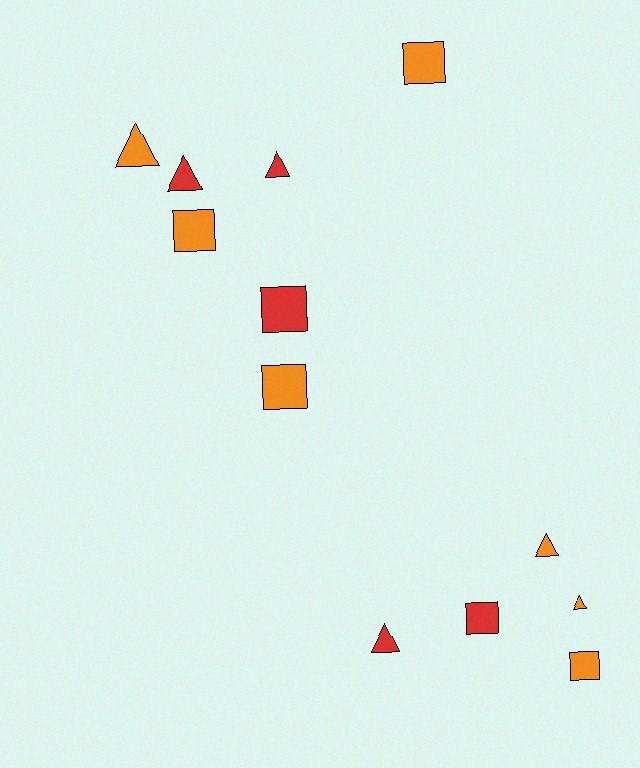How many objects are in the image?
There are 12 objects.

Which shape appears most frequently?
Triangle, with 6 objects.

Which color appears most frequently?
Orange, with 7 objects.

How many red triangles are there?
There are 3 red triangles.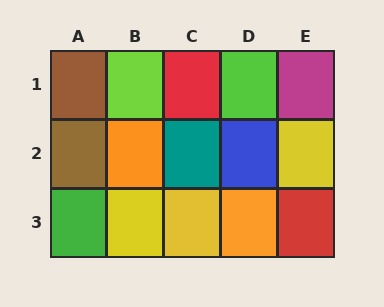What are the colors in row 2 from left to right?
Brown, orange, teal, blue, yellow.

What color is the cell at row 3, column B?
Yellow.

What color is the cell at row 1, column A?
Brown.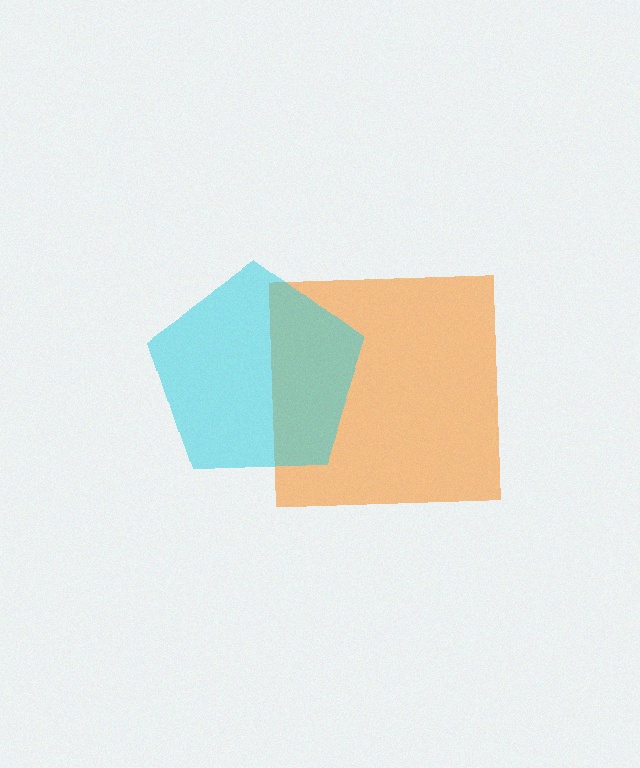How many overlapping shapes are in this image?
There are 2 overlapping shapes in the image.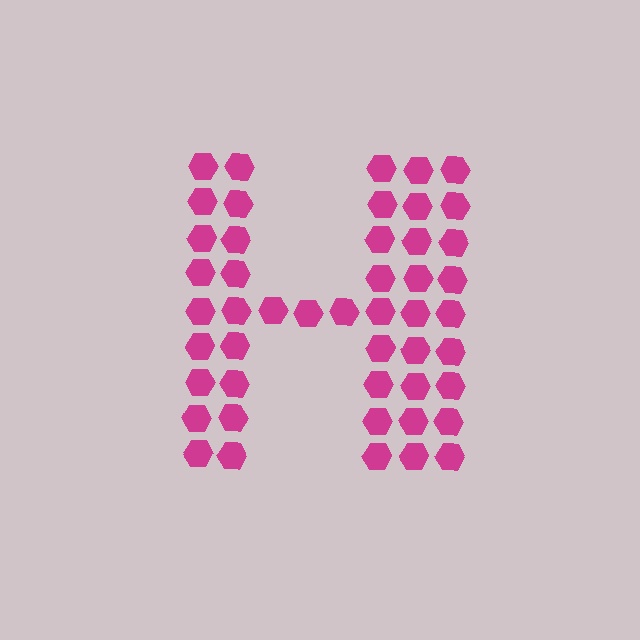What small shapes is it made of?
It is made of small hexagons.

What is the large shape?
The large shape is the letter H.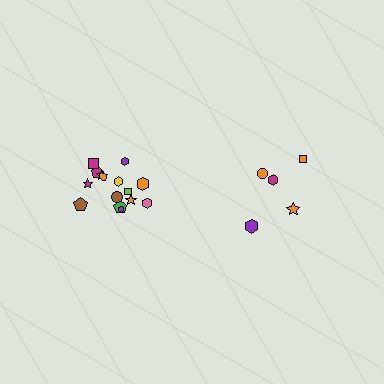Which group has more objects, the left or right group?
The left group.